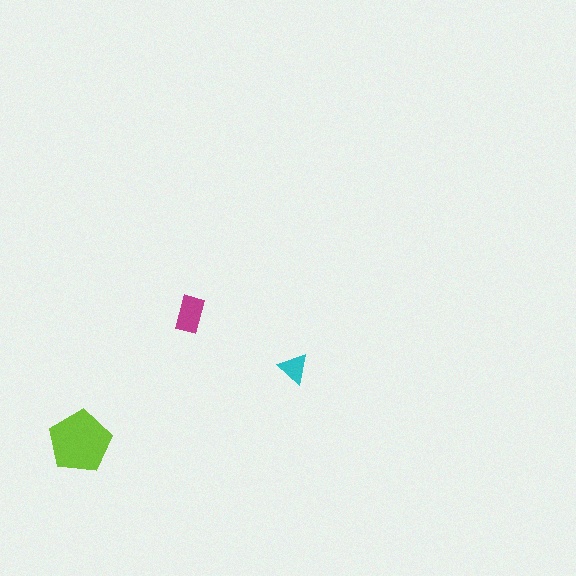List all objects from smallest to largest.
The cyan triangle, the magenta rectangle, the lime pentagon.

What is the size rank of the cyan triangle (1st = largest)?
3rd.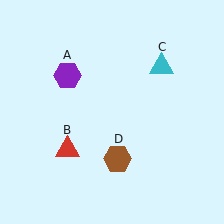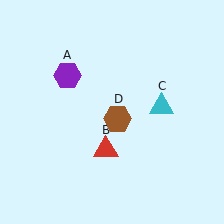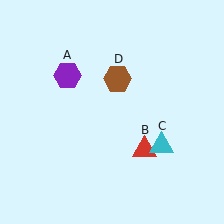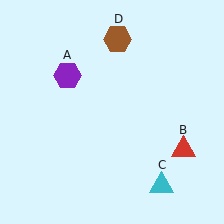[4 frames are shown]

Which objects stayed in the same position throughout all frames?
Purple hexagon (object A) remained stationary.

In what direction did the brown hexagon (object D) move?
The brown hexagon (object D) moved up.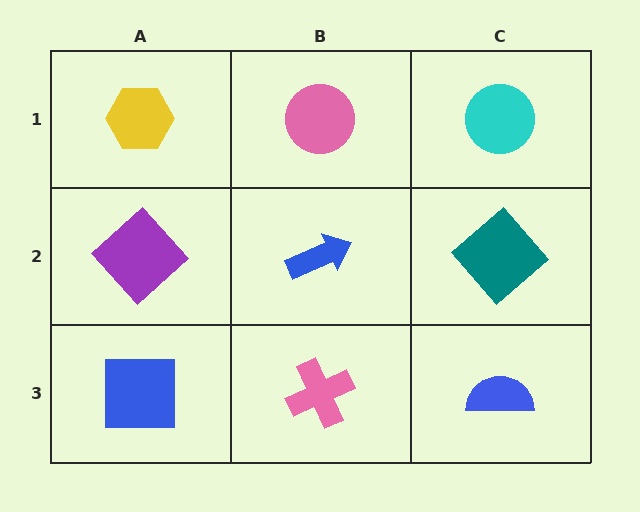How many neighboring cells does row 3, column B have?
3.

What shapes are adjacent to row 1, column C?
A teal diamond (row 2, column C), a pink circle (row 1, column B).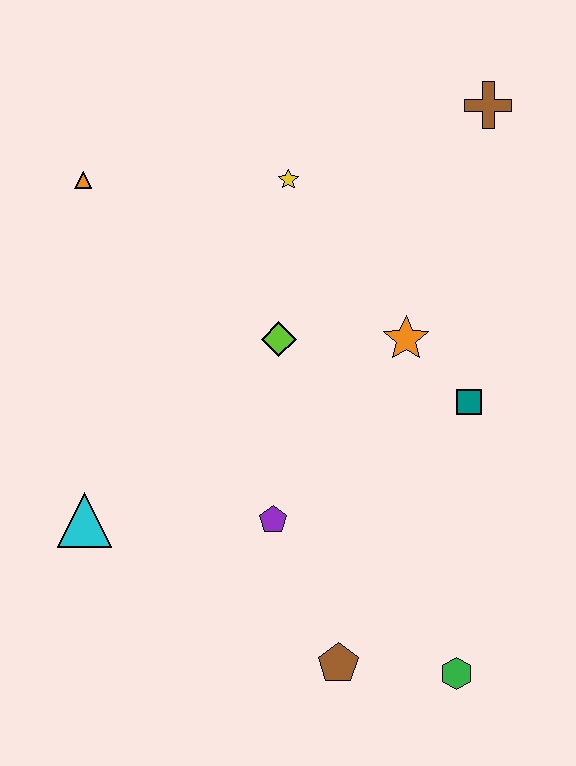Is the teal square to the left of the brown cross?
Yes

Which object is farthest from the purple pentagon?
The brown cross is farthest from the purple pentagon.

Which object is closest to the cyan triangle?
The purple pentagon is closest to the cyan triangle.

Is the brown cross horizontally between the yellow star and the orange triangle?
No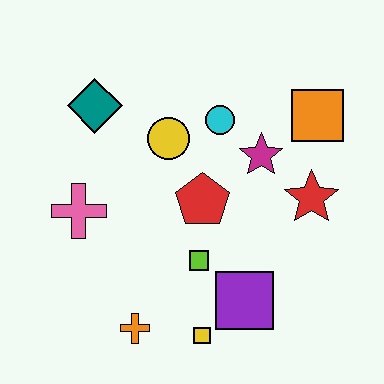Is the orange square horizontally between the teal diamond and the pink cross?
No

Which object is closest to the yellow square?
The purple square is closest to the yellow square.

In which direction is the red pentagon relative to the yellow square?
The red pentagon is above the yellow square.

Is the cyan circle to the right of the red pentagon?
Yes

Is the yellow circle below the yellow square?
No